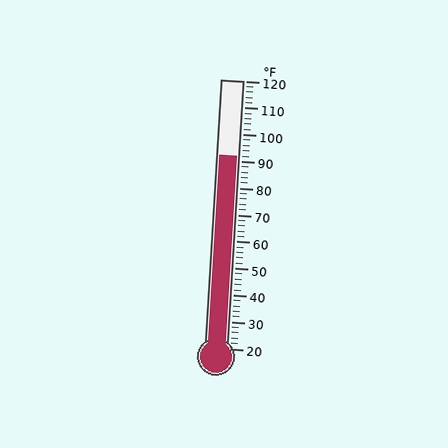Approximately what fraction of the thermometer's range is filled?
The thermometer is filled to approximately 70% of its range.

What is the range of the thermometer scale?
The thermometer scale ranges from 20°F to 120°F.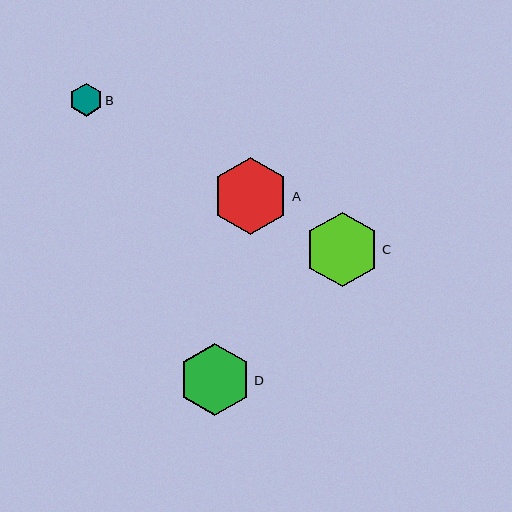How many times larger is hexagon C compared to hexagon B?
Hexagon C is approximately 2.3 times the size of hexagon B.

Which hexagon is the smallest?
Hexagon B is the smallest with a size of approximately 32 pixels.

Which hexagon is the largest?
Hexagon A is the largest with a size of approximately 77 pixels.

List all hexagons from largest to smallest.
From largest to smallest: A, C, D, B.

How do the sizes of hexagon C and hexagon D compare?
Hexagon C and hexagon D are approximately the same size.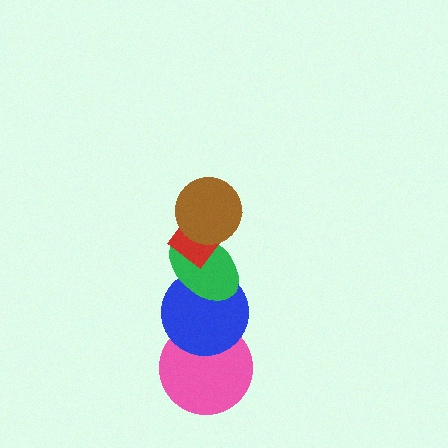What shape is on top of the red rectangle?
The brown circle is on top of the red rectangle.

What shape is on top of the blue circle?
The green ellipse is on top of the blue circle.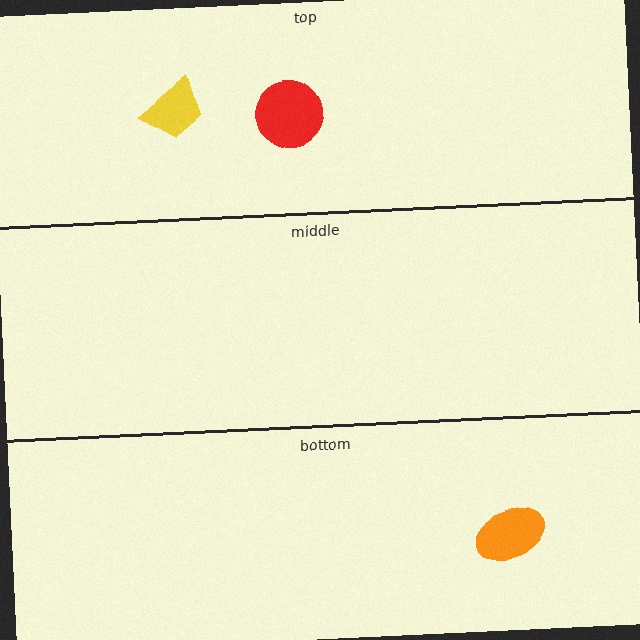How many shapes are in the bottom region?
1.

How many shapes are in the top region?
2.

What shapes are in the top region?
The red circle, the yellow trapezoid.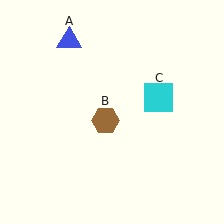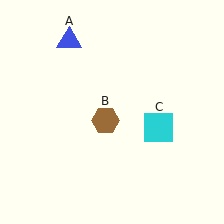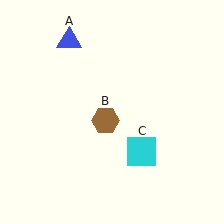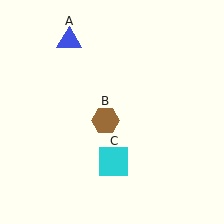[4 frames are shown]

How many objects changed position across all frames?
1 object changed position: cyan square (object C).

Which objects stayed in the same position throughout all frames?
Blue triangle (object A) and brown hexagon (object B) remained stationary.